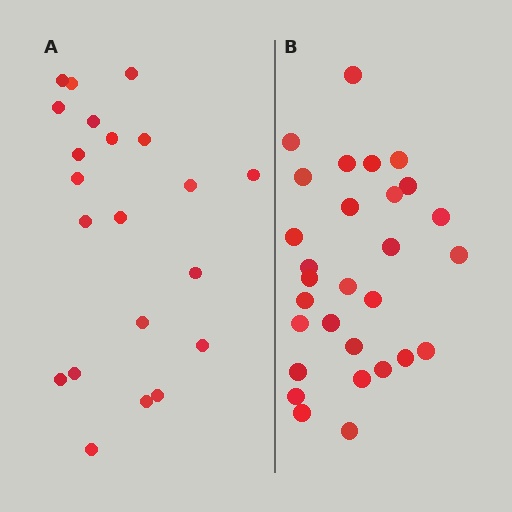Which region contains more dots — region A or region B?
Region B (the right region) has more dots.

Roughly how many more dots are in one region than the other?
Region B has roughly 8 or so more dots than region A.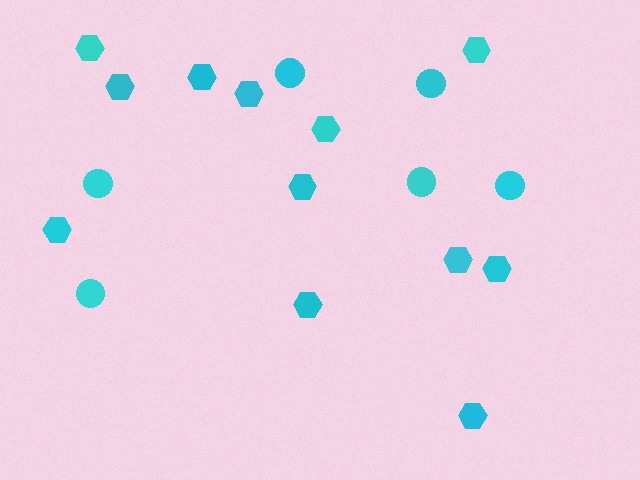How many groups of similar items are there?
There are 2 groups: one group of circles (6) and one group of hexagons (12).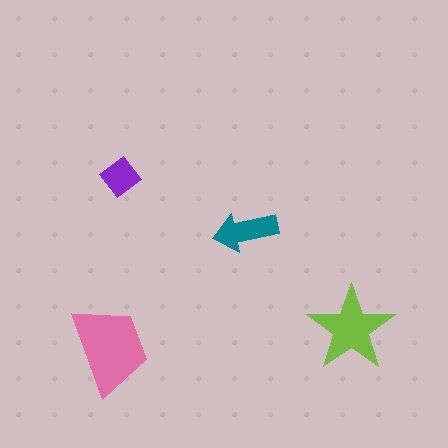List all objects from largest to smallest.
The pink trapezoid, the lime star, the teal arrow, the purple diamond.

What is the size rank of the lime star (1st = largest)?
2nd.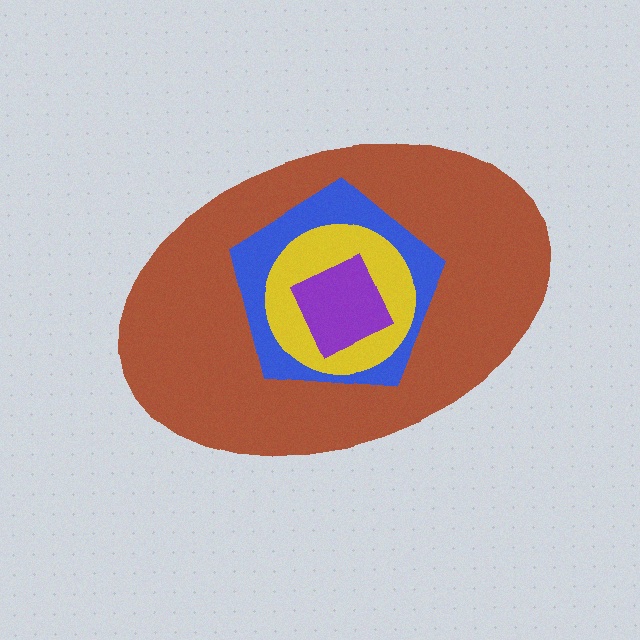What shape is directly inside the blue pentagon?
The yellow circle.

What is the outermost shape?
The brown ellipse.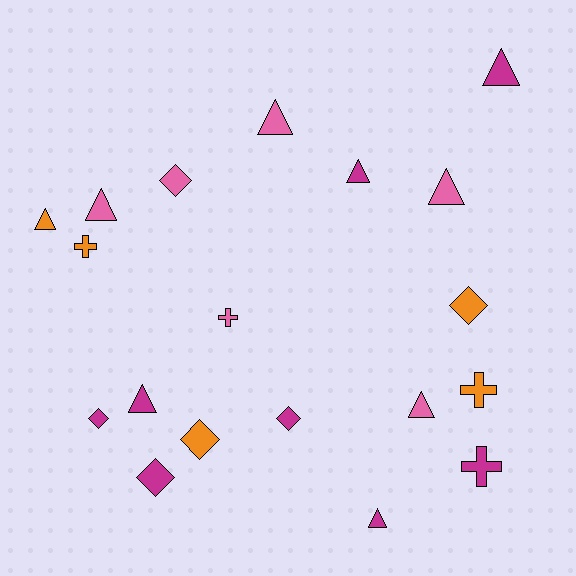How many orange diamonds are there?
There are 2 orange diamonds.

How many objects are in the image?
There are 19 objects.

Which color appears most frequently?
Magenta, with 8 objects.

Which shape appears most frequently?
Triangle, with 9 objects.